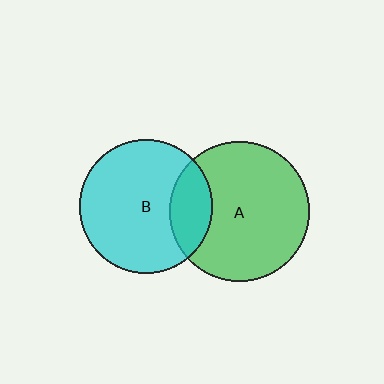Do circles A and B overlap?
Yes.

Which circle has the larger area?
Circle A (green).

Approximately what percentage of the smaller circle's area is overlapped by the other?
Approximately 20%.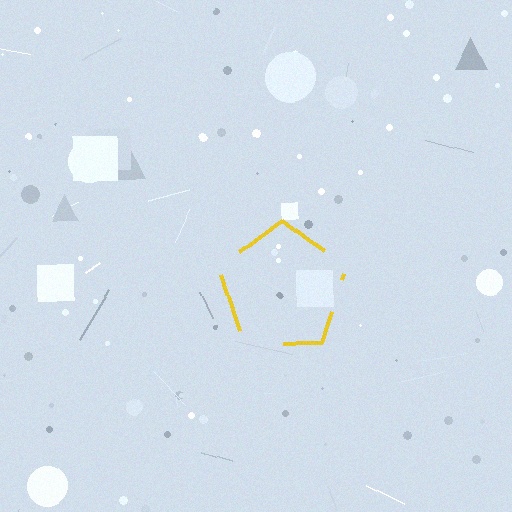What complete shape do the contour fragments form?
The contour fragments form a pentagon.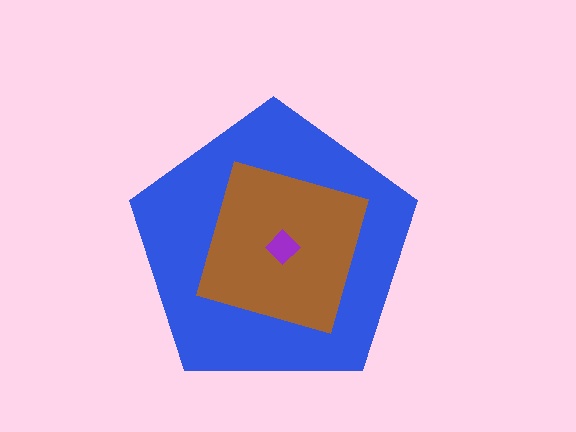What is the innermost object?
The purple diamond.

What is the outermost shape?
The blue pentagon.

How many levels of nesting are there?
3.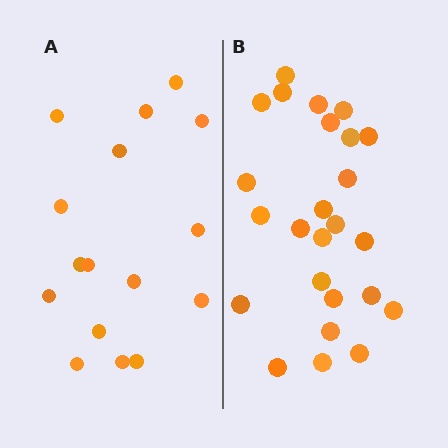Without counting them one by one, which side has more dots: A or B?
Region B (the right region) has more dots.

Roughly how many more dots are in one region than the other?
Region B has roughly 8 or so more dots than region A.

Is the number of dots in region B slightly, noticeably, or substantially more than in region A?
Region B has substantially more. The ratio is roughly 1.6 to 1.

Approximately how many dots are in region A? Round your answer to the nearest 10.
About 20 dots. (The exact count is 16, which rounds to 20.)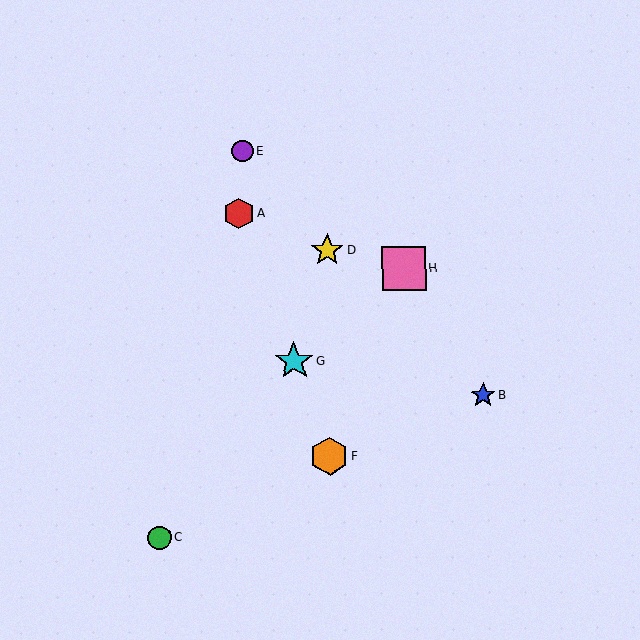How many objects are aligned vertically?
2 objects (D, F) are aligned vertically.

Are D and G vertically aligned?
No, D is at x≈327 and G is at x≈294.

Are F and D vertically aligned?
Yes, both are at x≈329.